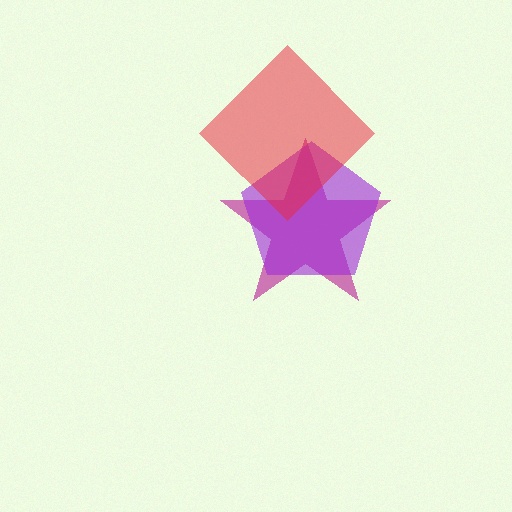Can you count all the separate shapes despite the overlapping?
Yes, there are 3 separate shapes.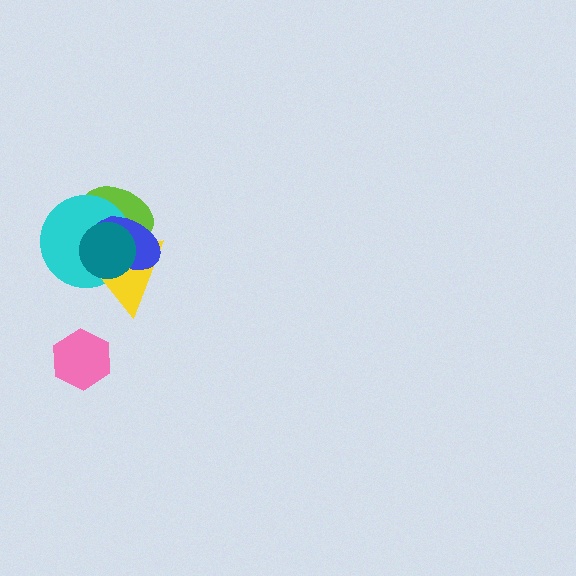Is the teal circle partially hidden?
No, no other shape covers it.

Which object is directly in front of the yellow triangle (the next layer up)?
The blue ellipse is directly in front of the yellow triangle.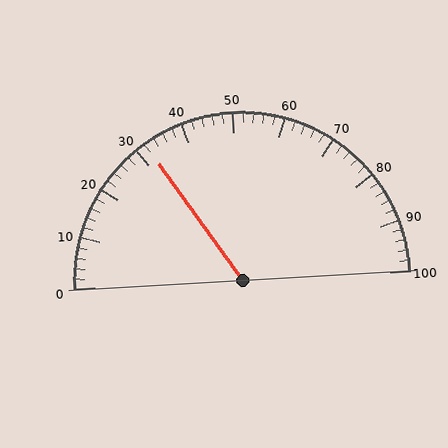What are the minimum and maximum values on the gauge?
The gauge ranges from 0 to 100.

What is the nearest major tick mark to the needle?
The nearest major tick mark is 30.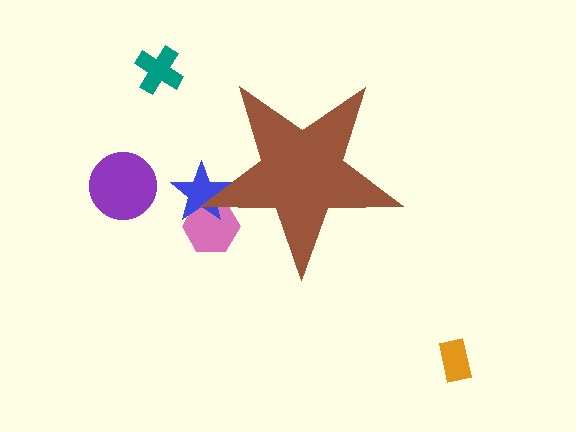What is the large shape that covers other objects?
A brown star.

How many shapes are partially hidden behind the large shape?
2 shapes are partially hidden.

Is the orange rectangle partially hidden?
No, the orange rectangle is fully visible.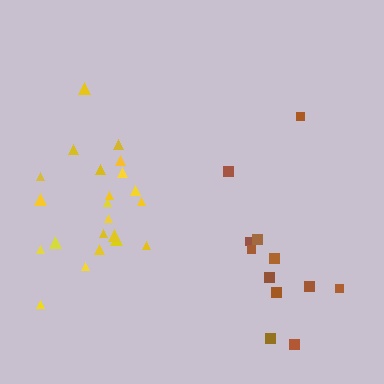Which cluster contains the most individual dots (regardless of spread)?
Yellow (22).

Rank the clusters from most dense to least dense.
yellow, brown.